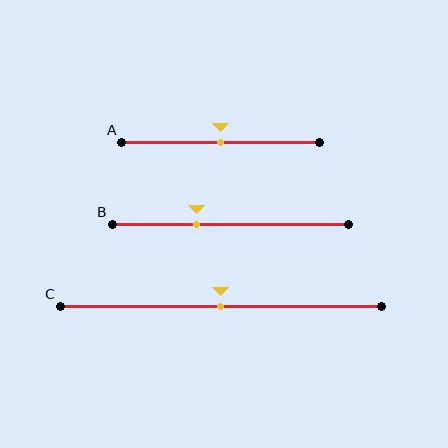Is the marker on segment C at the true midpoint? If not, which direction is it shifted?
Yes, the marker on segment C is at the true midpoint.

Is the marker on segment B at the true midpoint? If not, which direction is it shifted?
No, the marker on segment B is shifted to the left by about 14% of the segment length.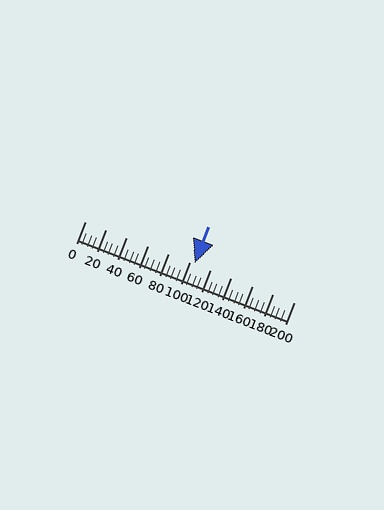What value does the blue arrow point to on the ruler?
The blue arrow points to approximately 105.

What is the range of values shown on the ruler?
The ruler shows values from 0 to 200.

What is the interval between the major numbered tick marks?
The major tick marks are spaced 20 units apart.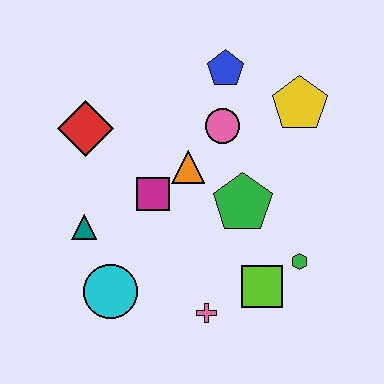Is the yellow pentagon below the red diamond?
No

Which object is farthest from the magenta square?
The yellow pentagon is farthest from the magenta square.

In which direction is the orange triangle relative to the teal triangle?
The orange triangle is to the right of the teal triangle.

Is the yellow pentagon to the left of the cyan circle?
No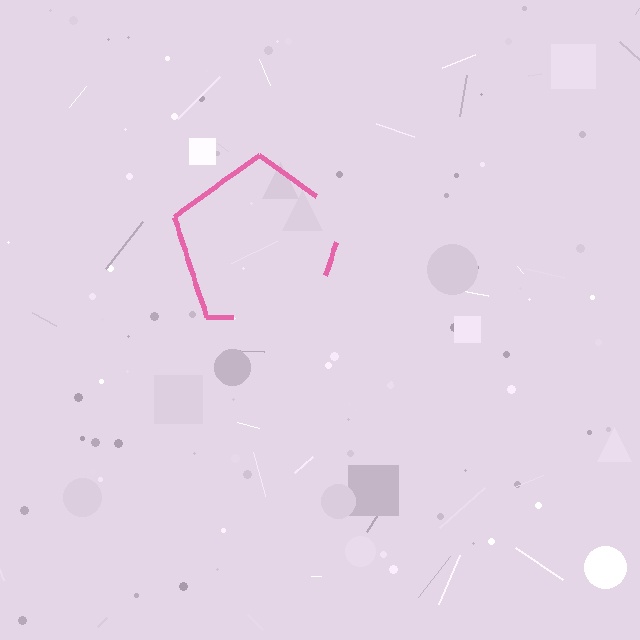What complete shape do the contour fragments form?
The contour fragments form a pentagon.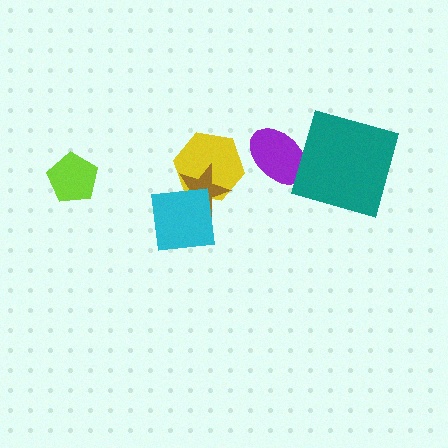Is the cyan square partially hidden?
No, no other shape covers it.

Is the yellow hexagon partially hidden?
Yes, it is partially covered by another shape.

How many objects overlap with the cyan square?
2 objects overlap with the cyan square.